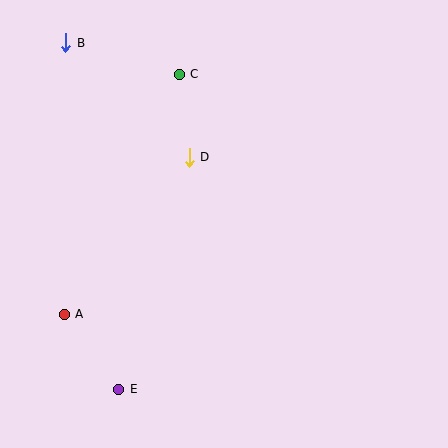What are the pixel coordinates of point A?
Point A is at (64, 314).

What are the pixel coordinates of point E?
Point E is at (119, 389).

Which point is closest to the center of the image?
Point D at (189, 157) is closest to the center.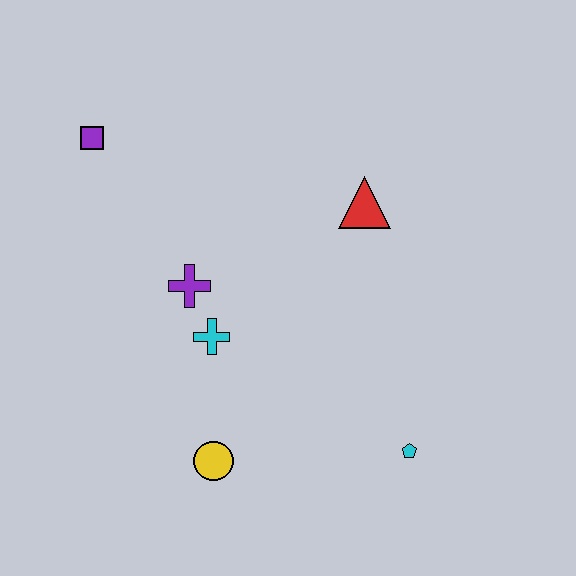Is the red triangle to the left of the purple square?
No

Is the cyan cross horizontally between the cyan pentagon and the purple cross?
Yes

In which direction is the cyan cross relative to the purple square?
The cyan cross is below the purple square.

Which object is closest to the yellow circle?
The cyan cross is closest to the yellow circle.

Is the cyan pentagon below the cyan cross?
Yes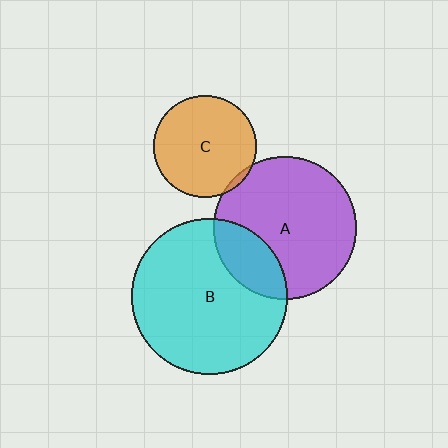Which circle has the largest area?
Circle B (cyan).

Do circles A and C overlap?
Yes.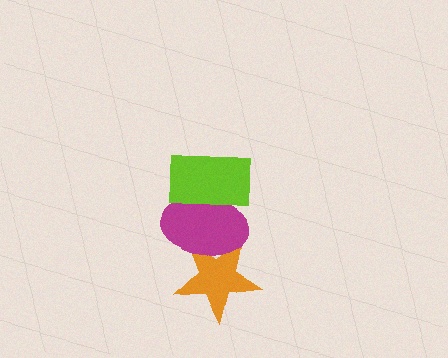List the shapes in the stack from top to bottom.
From top to bottom: the lime rectangle, the magenta ellipse, the orange star.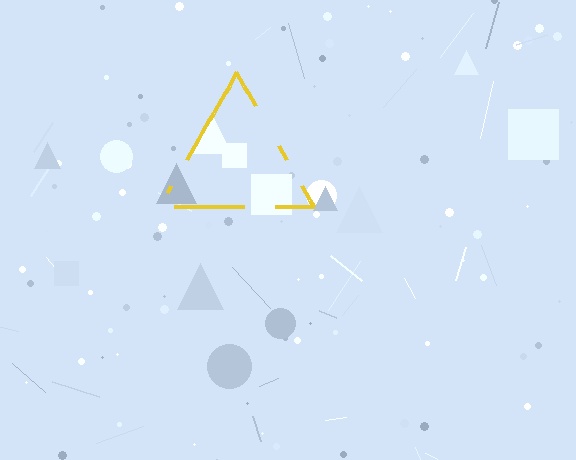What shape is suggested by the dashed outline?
The dashed outline suggests a triangle.